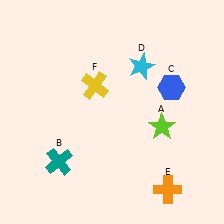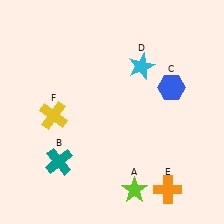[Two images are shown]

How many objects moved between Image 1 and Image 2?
2 objects moved between the two images.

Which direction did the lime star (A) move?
The lime star (A) moved down.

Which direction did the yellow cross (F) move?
The yellow cross (F) moved left.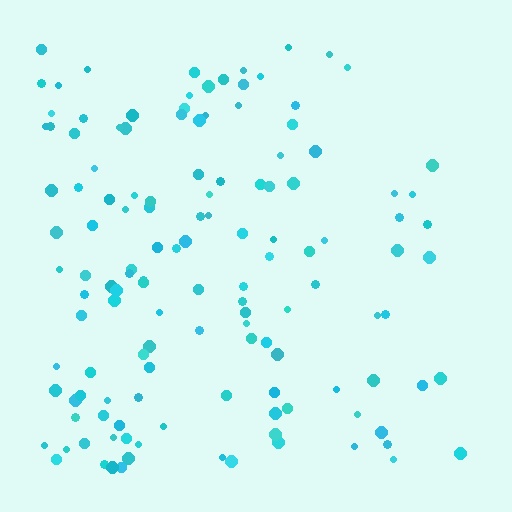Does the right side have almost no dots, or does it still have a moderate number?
Still a moderate number, just noticeably fewer than the left.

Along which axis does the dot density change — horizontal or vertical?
Horizontal.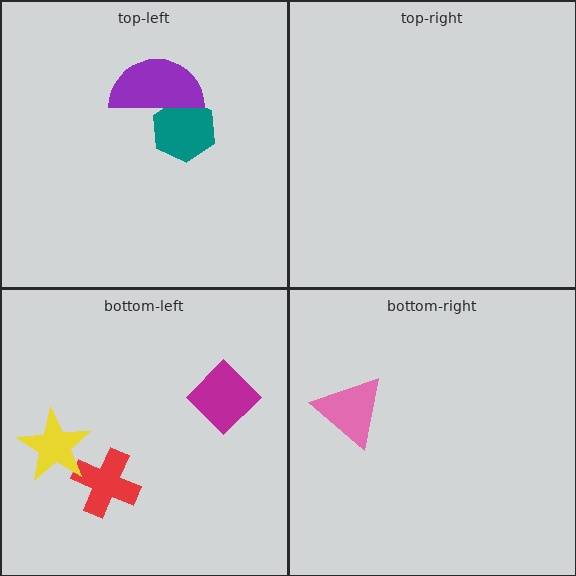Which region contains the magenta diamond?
The bottom-left region.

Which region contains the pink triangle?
The bottom-right region.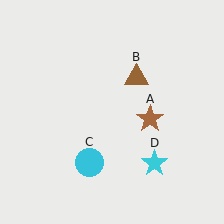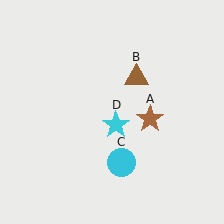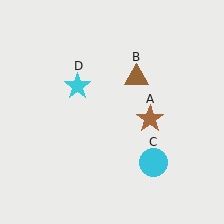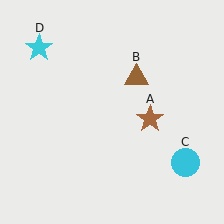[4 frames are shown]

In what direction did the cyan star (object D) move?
The cyan star (object D) moved up and to the left.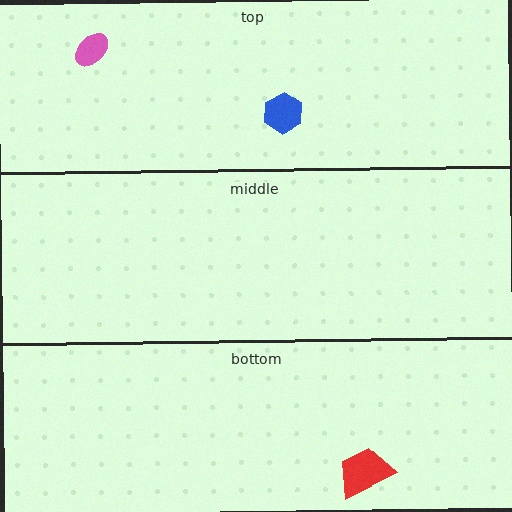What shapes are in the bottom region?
The red trapezoid.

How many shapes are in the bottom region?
1.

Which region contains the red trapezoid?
The bottom region.